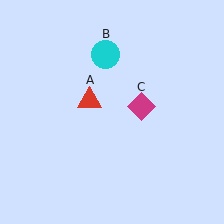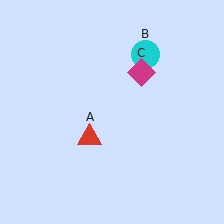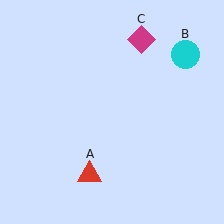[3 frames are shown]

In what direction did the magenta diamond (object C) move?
The magenta diamond (object C) moved up.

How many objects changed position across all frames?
3 objects changed position: red triangle (object A), cyan circle (object B), magenta diamond (object C).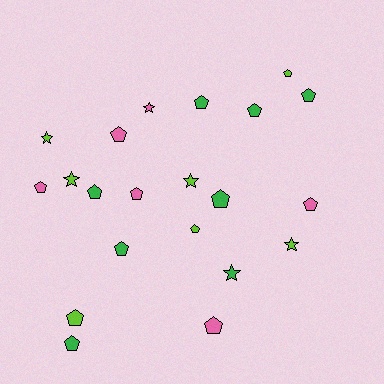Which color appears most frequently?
Green, with 8 objects.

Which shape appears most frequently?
Pentagon, with 15 objects.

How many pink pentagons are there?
There are 5 pink pentagons.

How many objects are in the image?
There are 21 objects.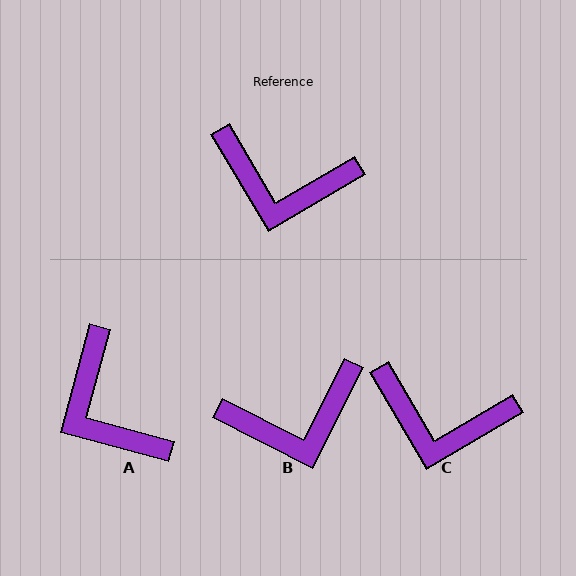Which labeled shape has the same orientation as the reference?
C.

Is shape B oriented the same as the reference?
No, it is off by about 33 degrees.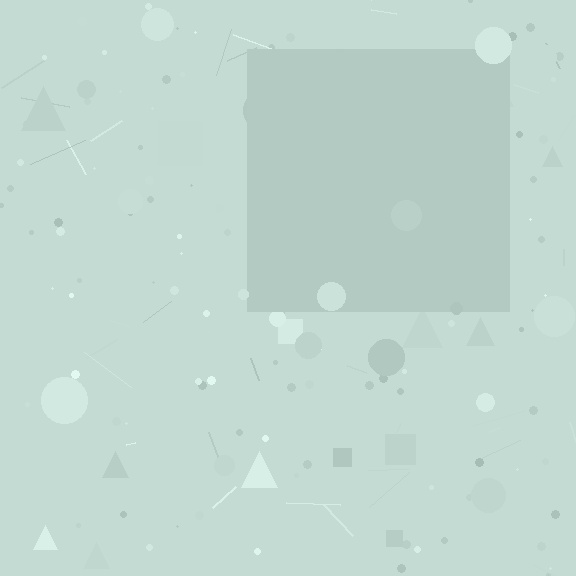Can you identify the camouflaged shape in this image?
The camouflaged shape is a square.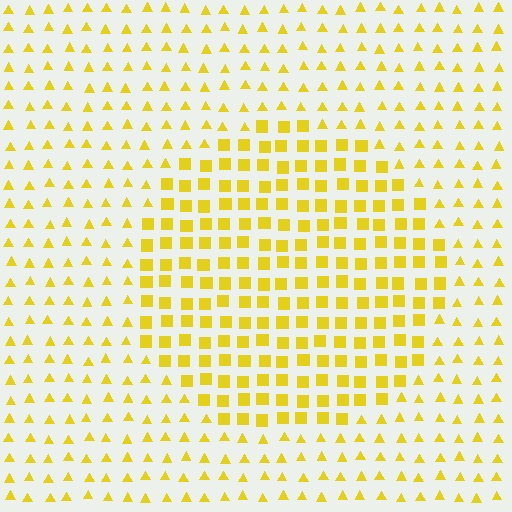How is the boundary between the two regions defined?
The boundary is defined by a change in element shape: squares inside vs. triangles outside. All elements share the same color and spacing.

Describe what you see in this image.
The image is filled with small yellow elements arranged in a uniform grid. A circle-shaped region contains squares, while the surrounding area contains triangles. The boundary is defined purely by the change in element shape.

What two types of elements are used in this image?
The image uses squares inside the circle region and triangles outside it.